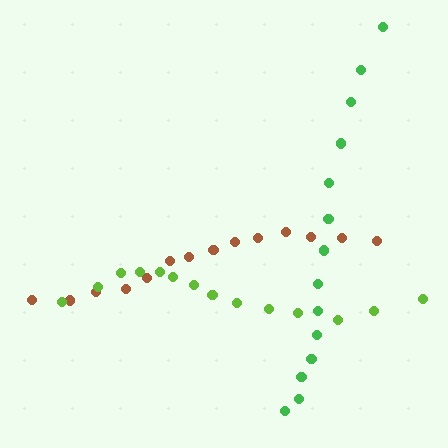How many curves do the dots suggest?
There are 3 distinct paths.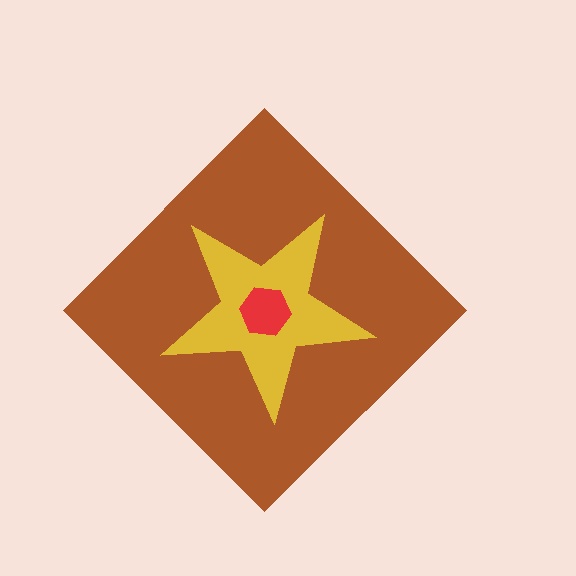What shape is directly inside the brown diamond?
The yellow star.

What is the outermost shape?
The brown diamond.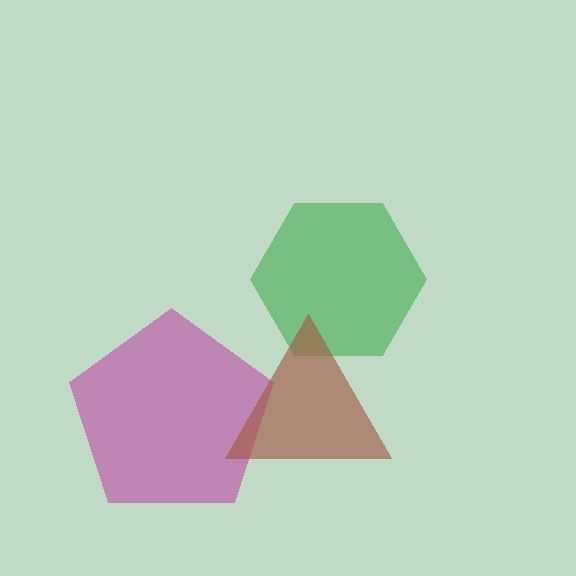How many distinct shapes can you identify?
There are 3 distinct shapes: a green hexagon, a magenta pentagon, a brown triangle.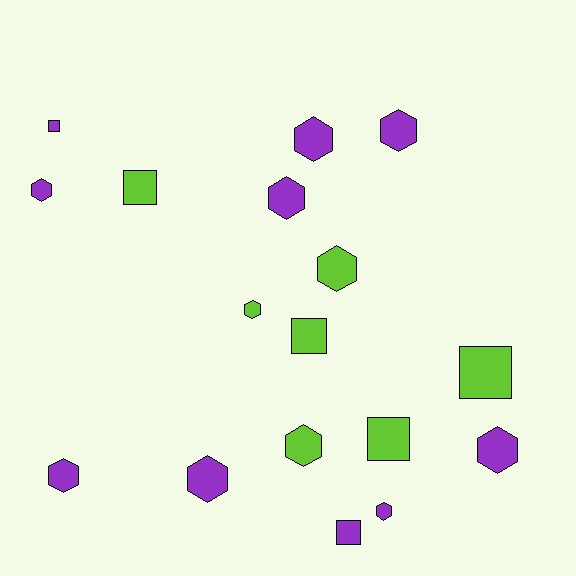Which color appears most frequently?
Purple, with 10 objects.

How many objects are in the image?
There are 17 objects.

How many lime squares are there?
There are 4 lime squares.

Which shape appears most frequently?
Hexagon, with 11 objects.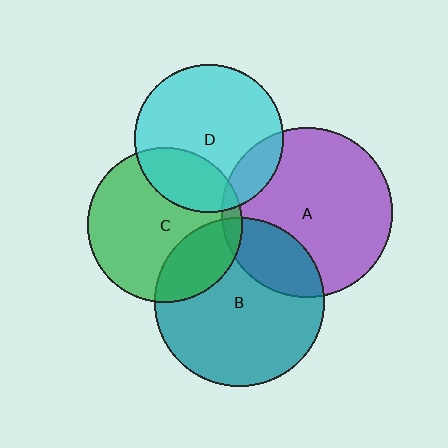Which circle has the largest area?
Circle A (purple).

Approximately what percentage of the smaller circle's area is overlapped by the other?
Approximately 15%.